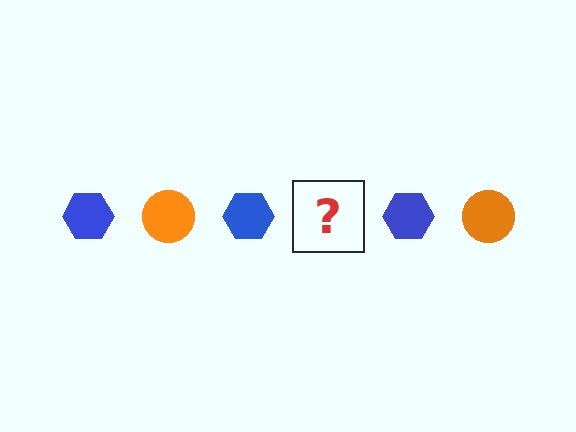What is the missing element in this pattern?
The missing element is an orange circle.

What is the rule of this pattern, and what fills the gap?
The rule is that the pattern alternates between blue hexagon and orange circle. The gap should be filled with an orange circle.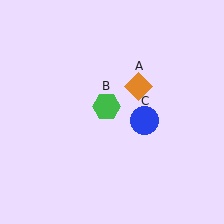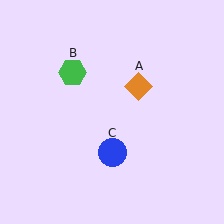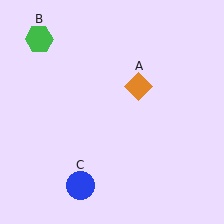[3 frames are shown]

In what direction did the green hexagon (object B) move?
The green hexagon (object B) moved up and to the left.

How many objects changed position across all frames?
2 objects changed position: green hexagon (object B), blue circle (object C).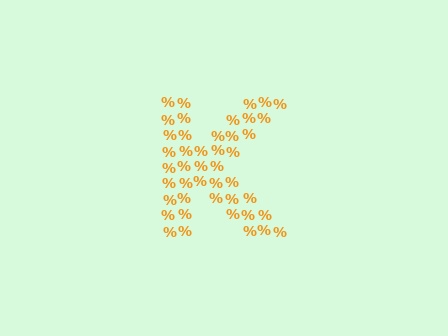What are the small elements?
The small elements are percent signs.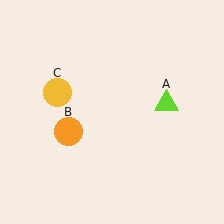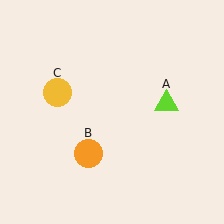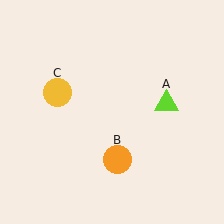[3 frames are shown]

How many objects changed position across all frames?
1 object changed position: orange circle (object B).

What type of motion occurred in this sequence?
The orange circle (object B) rotated counterclockwise around the center of the scene.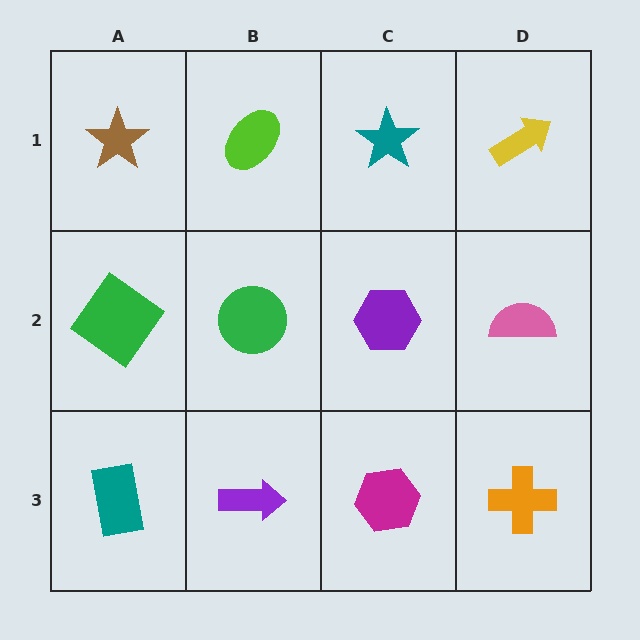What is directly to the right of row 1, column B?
A teal star.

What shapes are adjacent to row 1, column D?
A pink semicircle (row 2, column D), a teal star (row 1, column C).